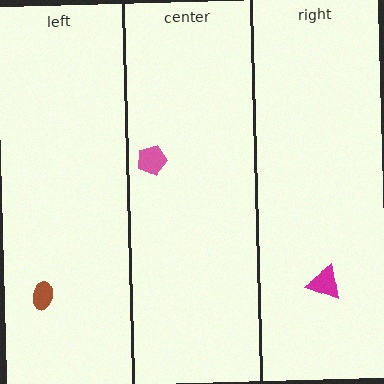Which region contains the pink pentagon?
The center region.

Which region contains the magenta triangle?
The right region.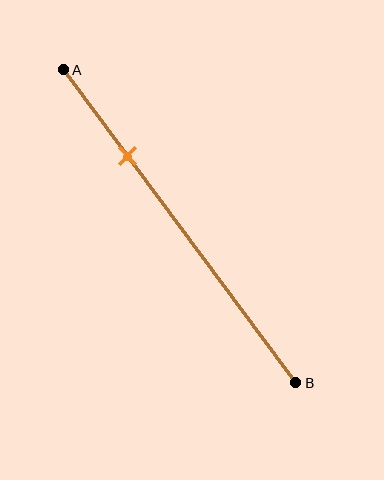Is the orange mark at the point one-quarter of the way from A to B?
Yes, the mark is approximately at the one-quarter point.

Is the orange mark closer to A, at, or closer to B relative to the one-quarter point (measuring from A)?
The orange mark is approximately at the one-quarter point of segment AB.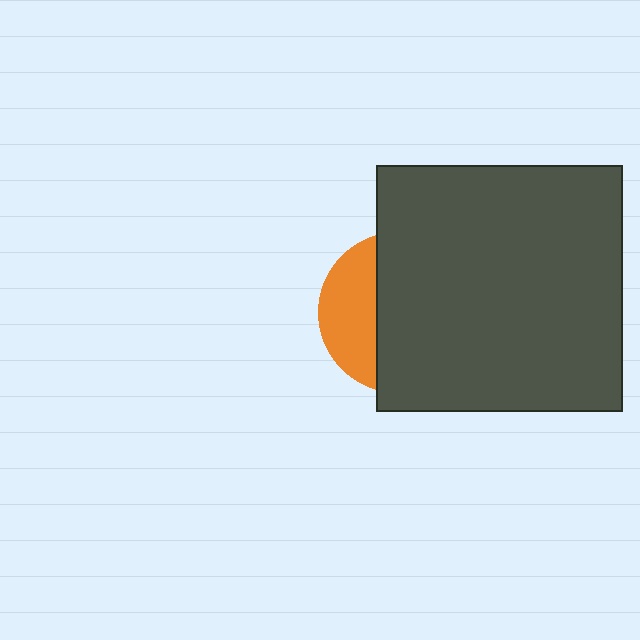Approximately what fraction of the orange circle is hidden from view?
Roughly 68% of the orange circle is hidden behind the dark gray square.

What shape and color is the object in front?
The object in front is a dark gray square.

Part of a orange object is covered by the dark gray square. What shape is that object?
It is a circle.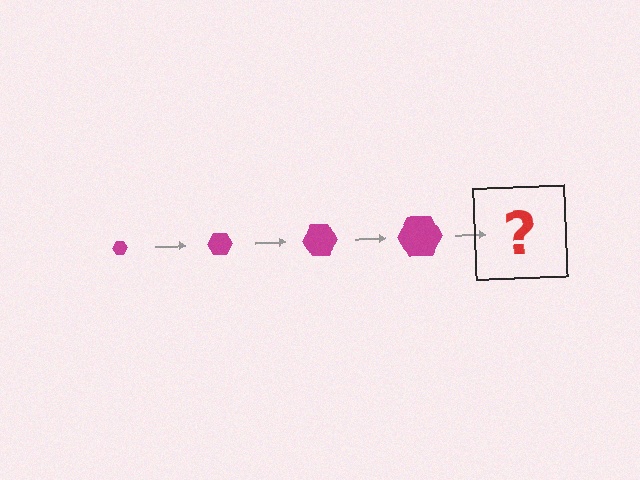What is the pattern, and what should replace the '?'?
The pattern is that the hexagon gets progressively larger each step. The '?' should be a magenta hexagon, larger than the previous one.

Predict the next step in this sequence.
The next step is a magenta hexagon, larger than the previous one.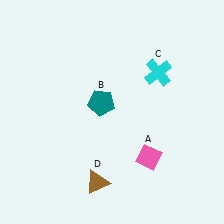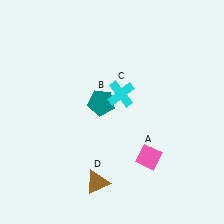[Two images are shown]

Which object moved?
The cyan cross (C) moved left.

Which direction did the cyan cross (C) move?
The cyan cross (C) moved left.